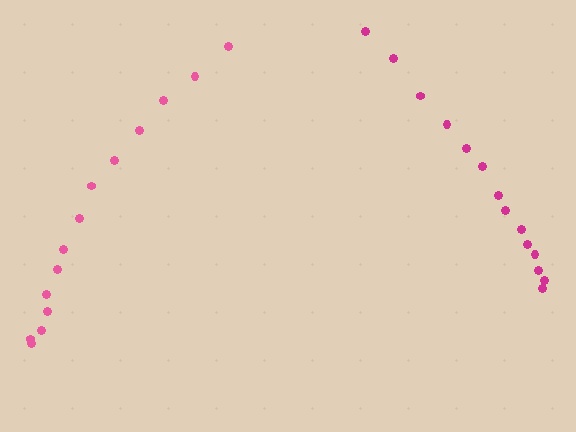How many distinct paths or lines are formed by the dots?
There are 2 distinct paths.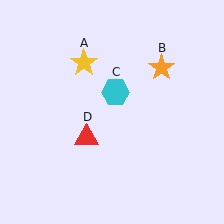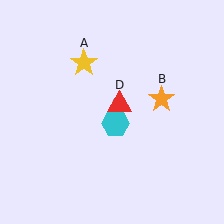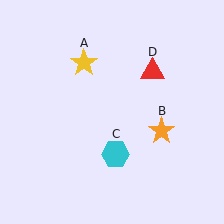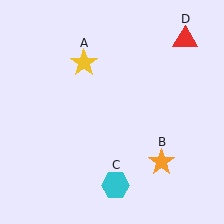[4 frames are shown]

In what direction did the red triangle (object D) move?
The red triangle (object D) moved up and to the right.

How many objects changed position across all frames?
3 objects changed position: orange star (object B), cyan hexagon (object C), red triangle (object D).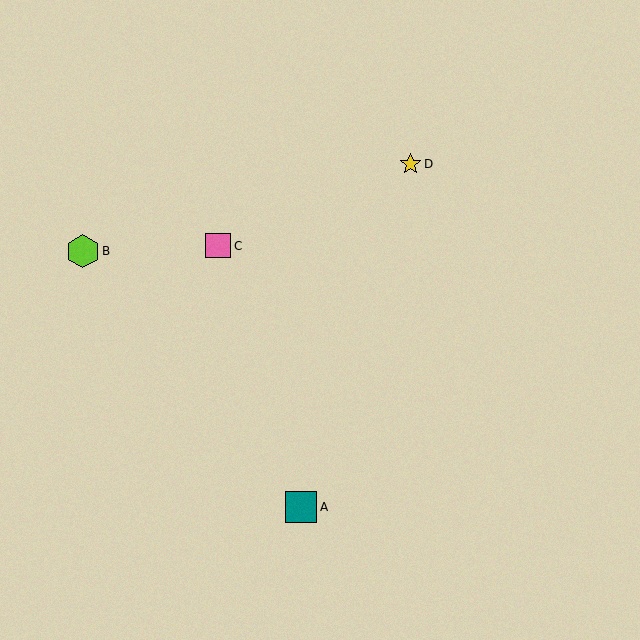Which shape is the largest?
The lime hexagon (labeled B) is the largest.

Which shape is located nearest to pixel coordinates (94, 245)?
The lime hexagon (labeled B) at (83, 251) is nearest to that location.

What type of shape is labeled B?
Shape B is a lime hexagon.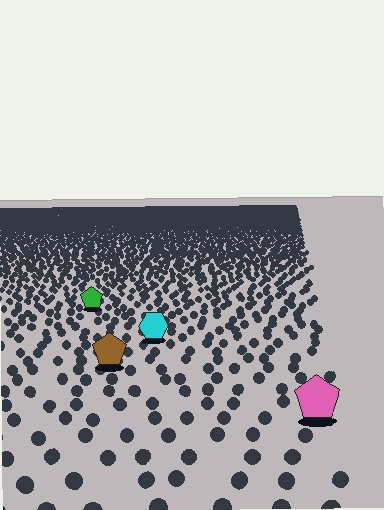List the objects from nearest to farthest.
From nearest to farthest: the pink pentagon, the brown pentagon, the cyan hexagon, the green pentagon.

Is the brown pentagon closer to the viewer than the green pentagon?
Yes. The brown pentagon is closer — you can tell from the texture gradient: the ground texture is coarser near it.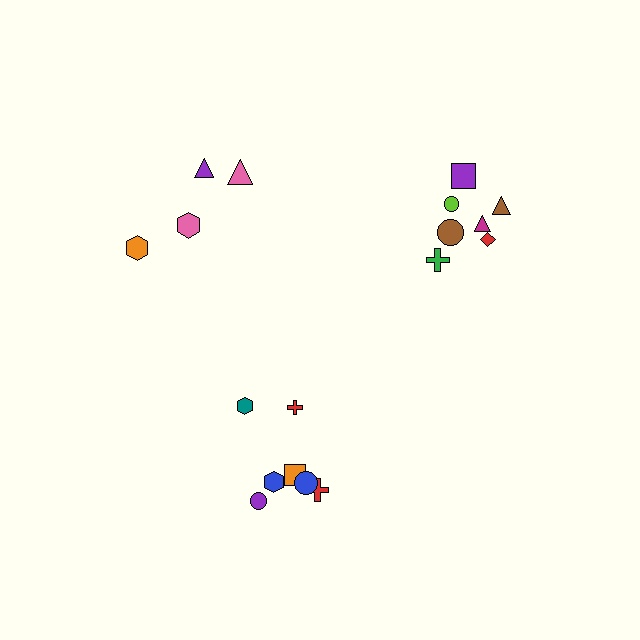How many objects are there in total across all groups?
There are 18 objects.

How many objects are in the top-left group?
There are 4 objects.